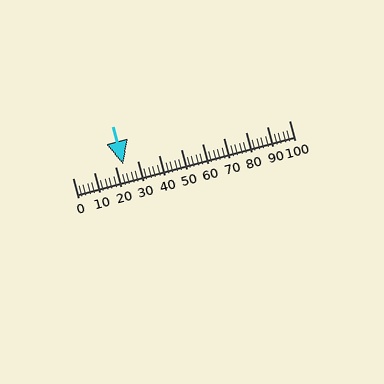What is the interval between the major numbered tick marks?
The major tick marks are spaced 10 units apart.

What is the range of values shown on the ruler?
The ruler shows values from 0 to 100.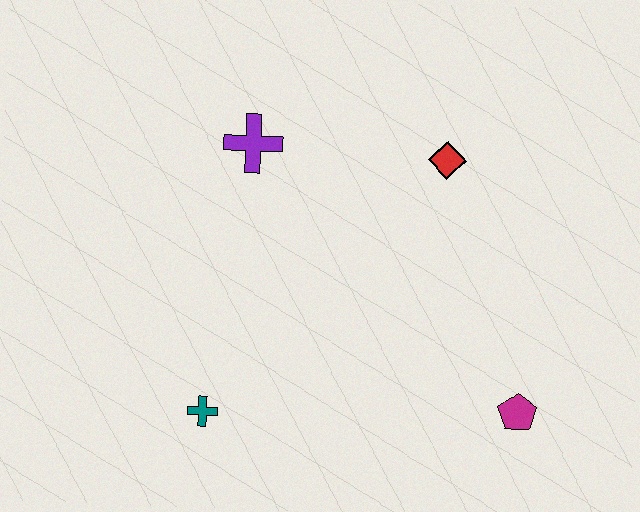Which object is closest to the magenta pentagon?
The red diamond is closest to the magenta pentagon.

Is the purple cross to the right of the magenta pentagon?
No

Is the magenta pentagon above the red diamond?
No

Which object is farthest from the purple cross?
The magenta pentagon is farthest from the purple cross.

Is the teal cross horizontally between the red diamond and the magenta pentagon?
No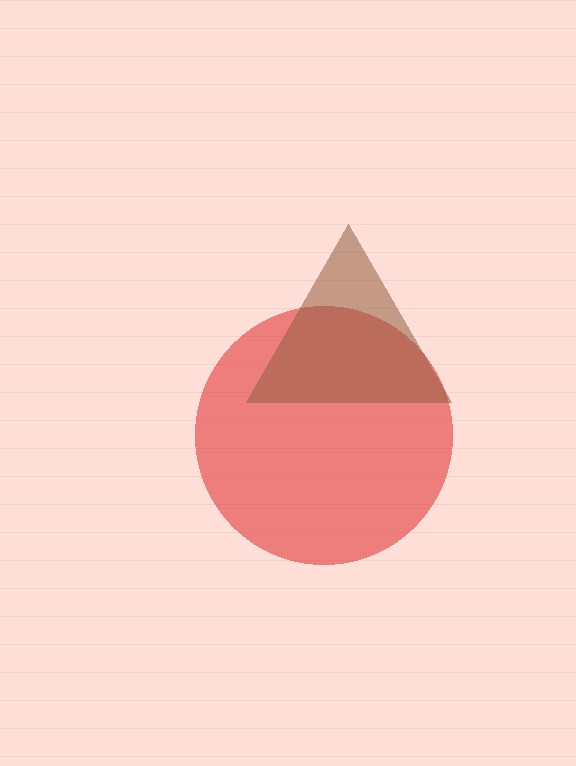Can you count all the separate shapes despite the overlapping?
Yes, there are 2 separate shapes.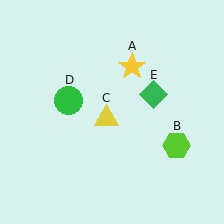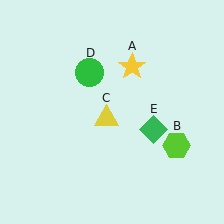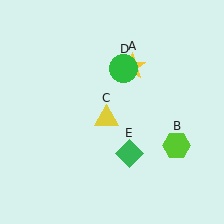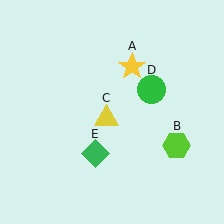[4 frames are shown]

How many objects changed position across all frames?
2 objects changed position: green circle (object D), green diamond (object E).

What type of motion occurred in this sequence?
The green circle (object D), green diamond (object E) rotated clockwise around the center of the scene.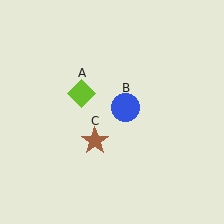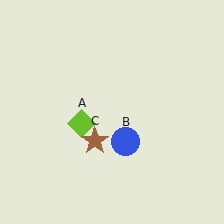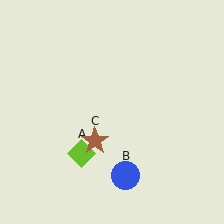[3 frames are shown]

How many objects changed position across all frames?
2 objects changed position: lime diamond (object A), blue circle (object B).